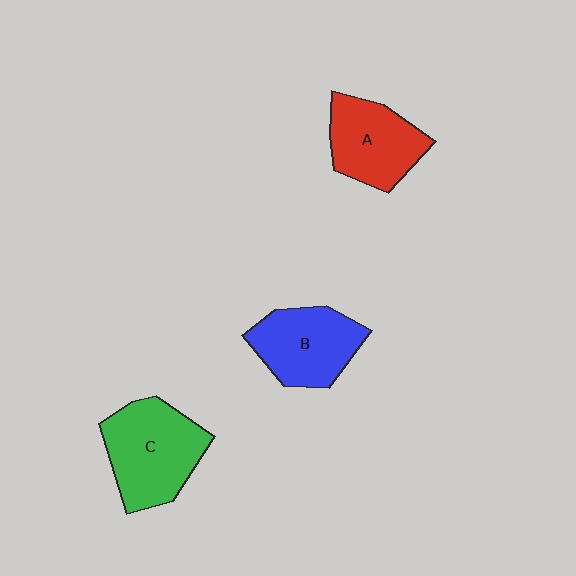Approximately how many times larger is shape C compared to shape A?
Approximately 1.2 times.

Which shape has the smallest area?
Shape A (red).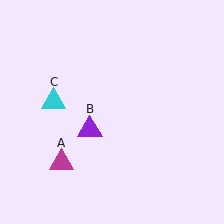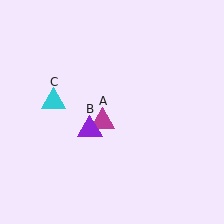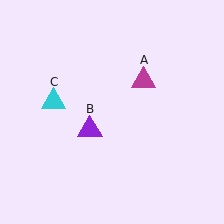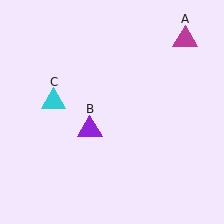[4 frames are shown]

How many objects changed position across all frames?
1 object changed position: magenta triangle (object A).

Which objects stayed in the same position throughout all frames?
Purple triangle (object B) and cyan triangle (object C) remained stationary.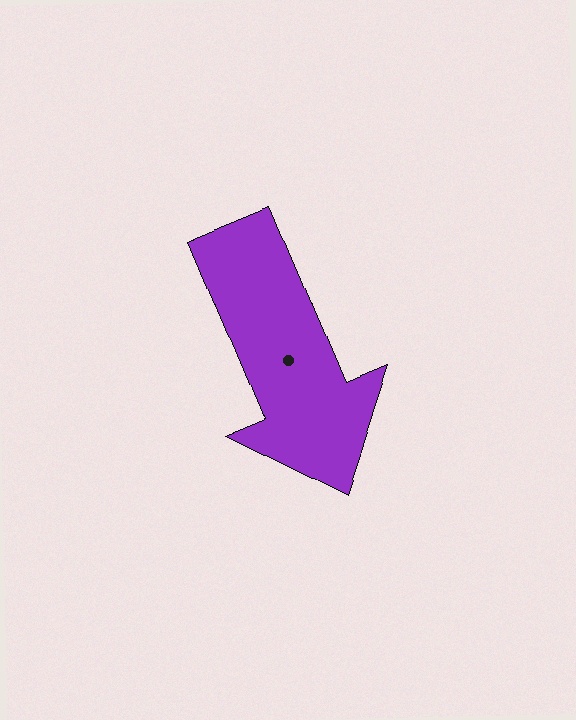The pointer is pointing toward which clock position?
Roughly 5 o'clock.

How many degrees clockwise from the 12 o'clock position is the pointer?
Approximately 157 degrees.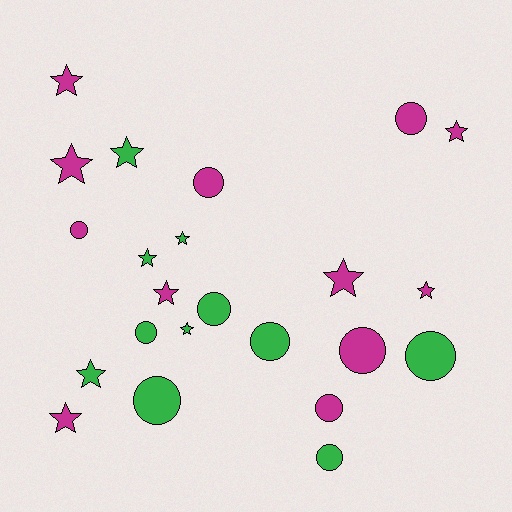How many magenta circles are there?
There are 5 magenta circles.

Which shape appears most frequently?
Star, with 12 objects.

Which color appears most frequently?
Magenta, with 12 objects.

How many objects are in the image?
There are 23 objects.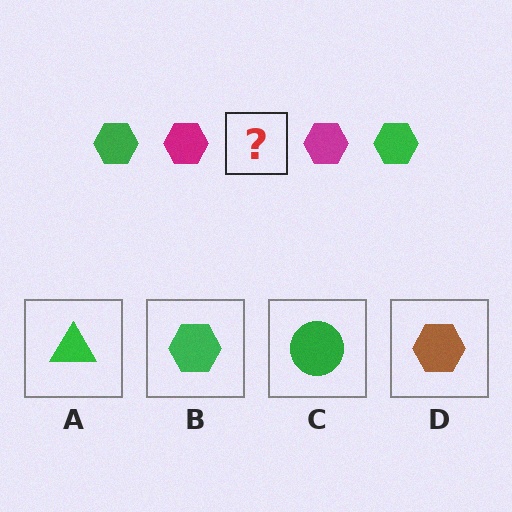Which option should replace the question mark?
Option B.